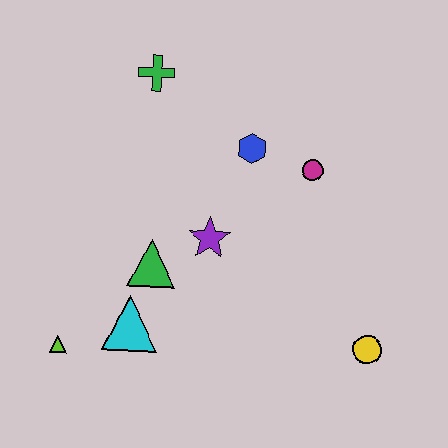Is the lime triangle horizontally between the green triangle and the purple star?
No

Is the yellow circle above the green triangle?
No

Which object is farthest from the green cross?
The yellow circle is farthest from the green cross.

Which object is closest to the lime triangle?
The cyan triangle is closest to the lime triangle.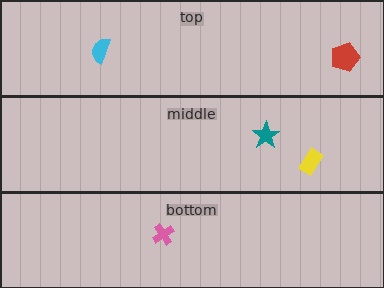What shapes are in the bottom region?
The pink cross.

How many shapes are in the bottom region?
1.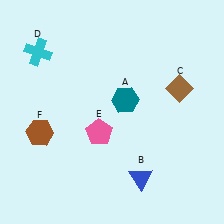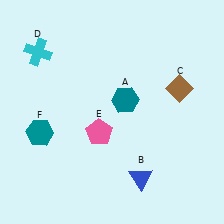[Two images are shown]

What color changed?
The hexagon (F) changed from brown in Image 1 to teal in Image 2.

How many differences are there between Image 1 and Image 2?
There is 1 difference between the two images.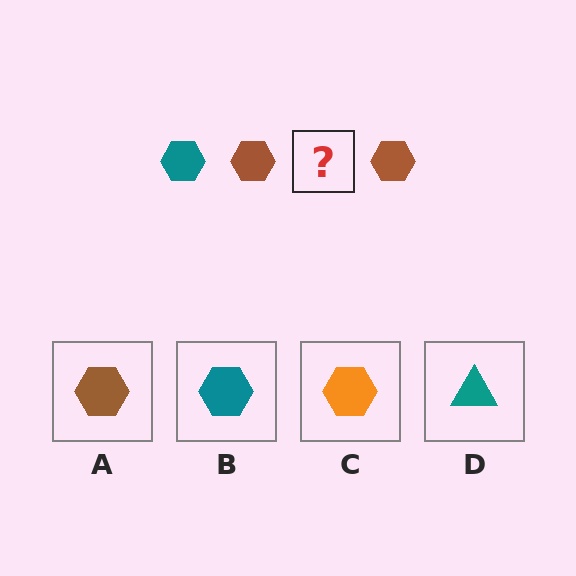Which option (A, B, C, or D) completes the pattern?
B.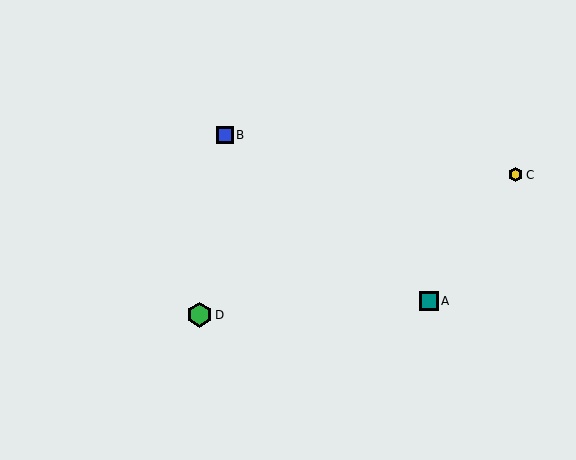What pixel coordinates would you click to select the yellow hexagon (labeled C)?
Click at (516, 175) to select the yellow hexagon C.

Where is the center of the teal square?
The center of the teal square is at (429, 301).